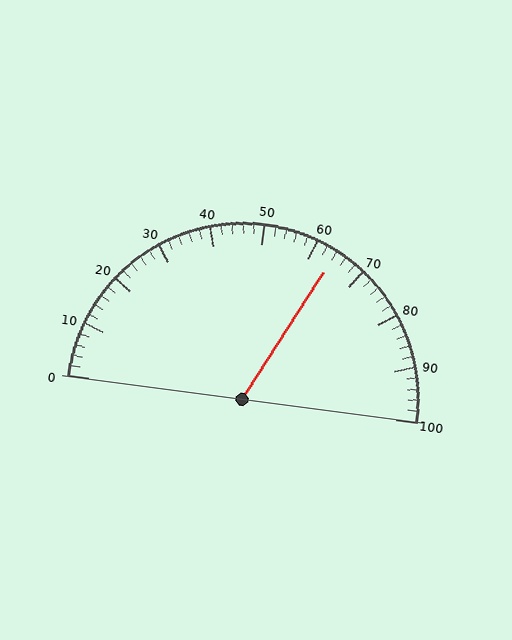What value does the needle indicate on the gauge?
The needle indicates approximately 64.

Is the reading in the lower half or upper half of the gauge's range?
The reading is in the upper half of the range (0 to 100).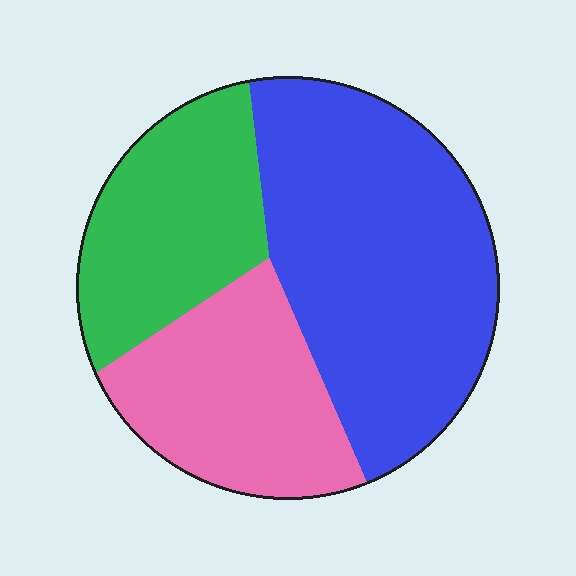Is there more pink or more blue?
Blue.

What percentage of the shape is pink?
Pink covers 27% of the shape.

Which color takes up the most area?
Blue, at roughly 50%.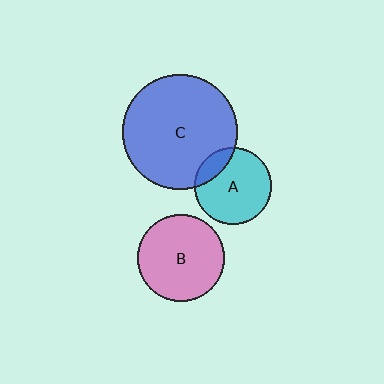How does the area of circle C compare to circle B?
Approximately 1.8 times.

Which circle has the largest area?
Circle C (blue).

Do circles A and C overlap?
Yes.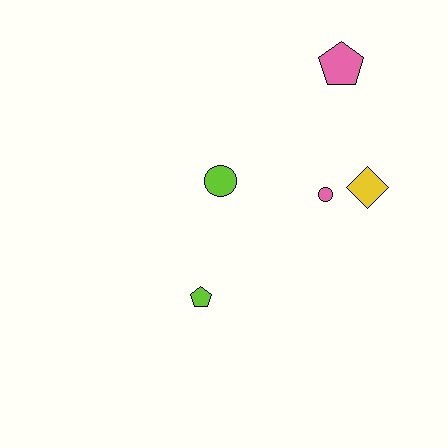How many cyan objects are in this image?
There are no cyan objects.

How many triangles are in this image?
There are no triangles.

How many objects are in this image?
There are 5 objects.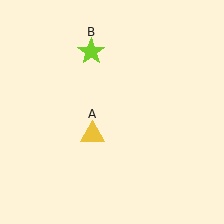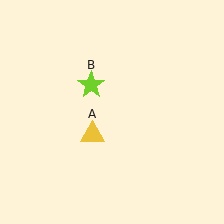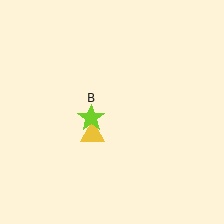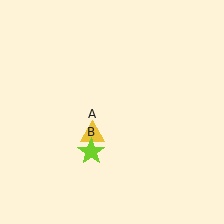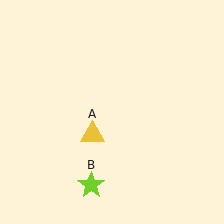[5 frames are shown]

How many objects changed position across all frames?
1 object changed position: lime star (object B).